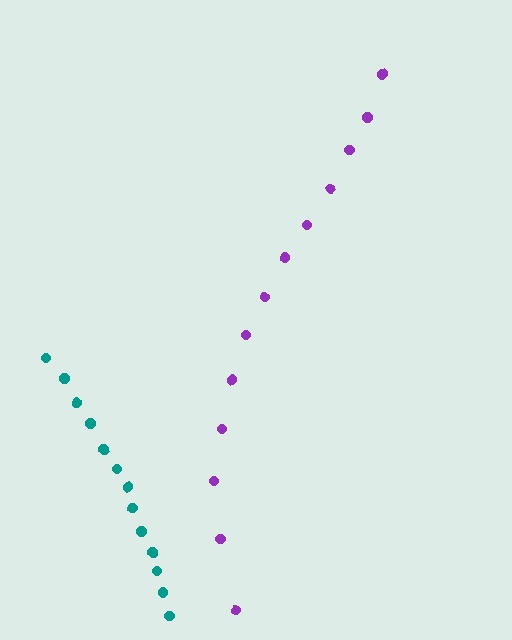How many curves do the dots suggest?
There are 2 distinct paths.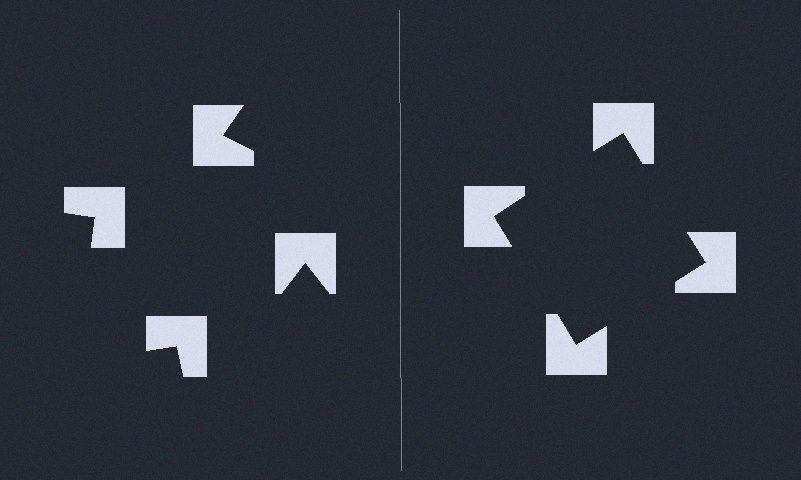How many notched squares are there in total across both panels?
8 — 4 on each side.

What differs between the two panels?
The notched squares are positioned identically on both sides; only the wedge orientations differ. On the right they align to a square; on the left they are misaligned.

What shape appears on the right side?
An illusory square.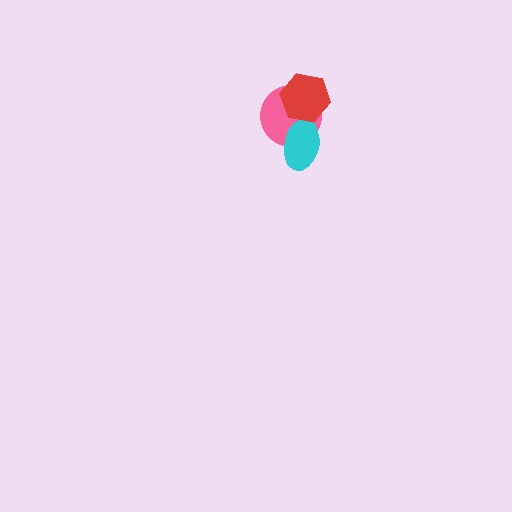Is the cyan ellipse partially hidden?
Yes, it is partially covered by another shape.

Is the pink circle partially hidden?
Yes, it is partially covered by another shape.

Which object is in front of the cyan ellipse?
The red hexagon is in front of the cyan ellipse.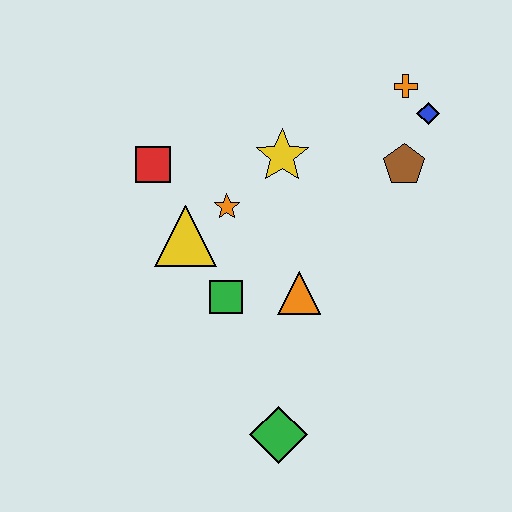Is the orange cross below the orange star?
No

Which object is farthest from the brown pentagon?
The green diamond is farthest from the brown pentagon.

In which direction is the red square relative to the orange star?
The red square is to the left of the orange star.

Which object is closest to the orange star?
The yellow triangle is closest to the orange star.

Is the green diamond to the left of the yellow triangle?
No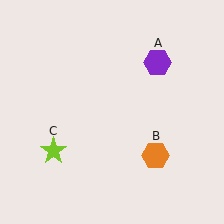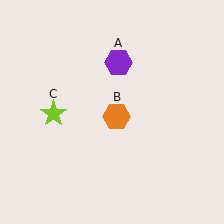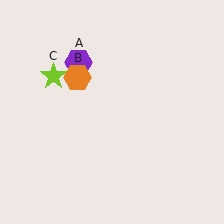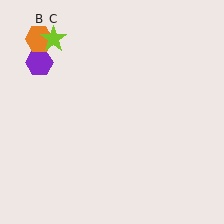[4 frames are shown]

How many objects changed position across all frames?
3 objects changed position: purple hexagon (object A), orange hexagon (object B), lime star (object C).